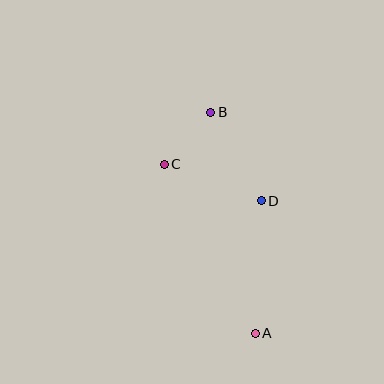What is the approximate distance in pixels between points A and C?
The distance between A and C is approximately 192 pixels.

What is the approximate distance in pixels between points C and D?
The distance between C and D is approximately 104 pixels.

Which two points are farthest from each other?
Points A and B are farthest from each other.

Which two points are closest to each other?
Points B and C are closest to each other.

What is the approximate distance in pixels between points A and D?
The distance between A and D is approximately 132 pixels.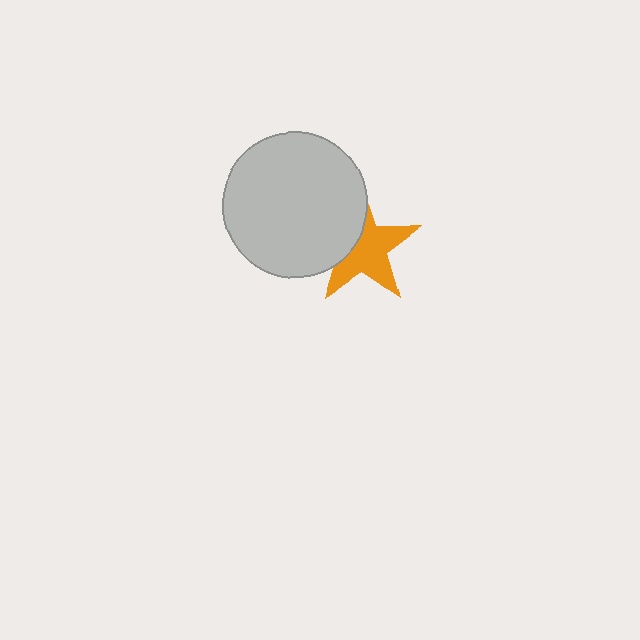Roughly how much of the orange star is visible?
About half of it is visible (roughly 64%).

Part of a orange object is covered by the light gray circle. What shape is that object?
It is a star.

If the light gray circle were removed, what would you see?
You would see the complete orange star.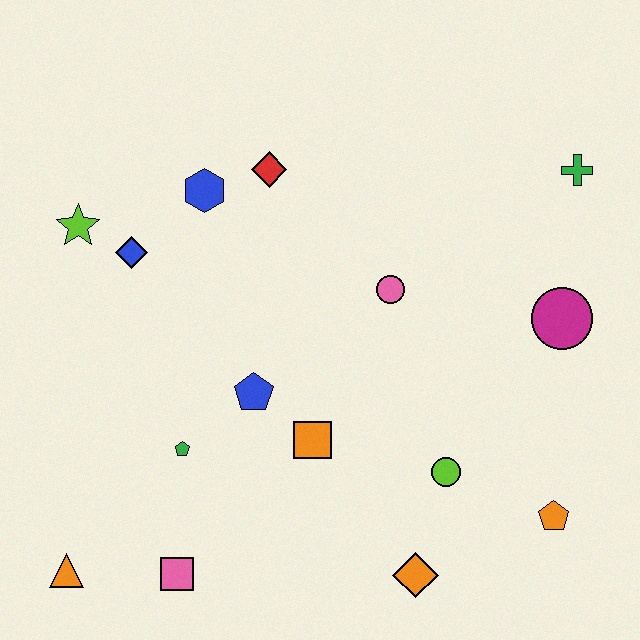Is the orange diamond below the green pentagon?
Yes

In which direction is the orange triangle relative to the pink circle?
The orange triangle is to the left of the pink circle.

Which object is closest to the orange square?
The blue pentagon is closest to the orange square.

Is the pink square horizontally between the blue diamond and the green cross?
Yes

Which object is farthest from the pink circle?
The orange triangle is farthest from the pink circle.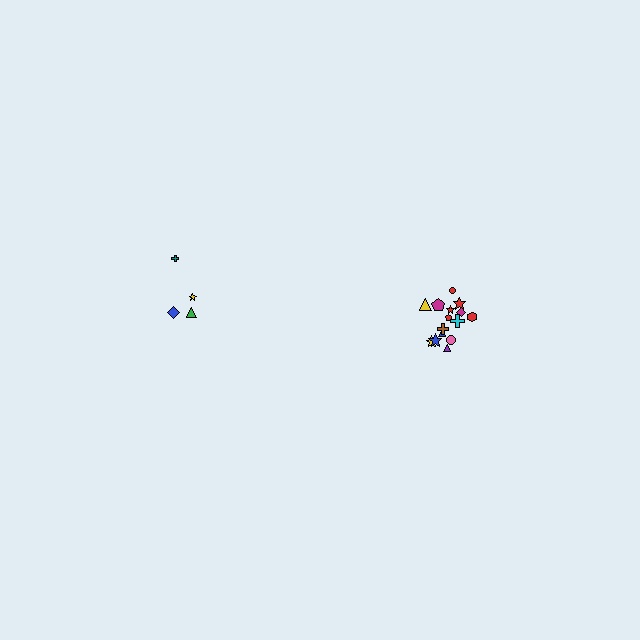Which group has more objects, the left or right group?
The right group.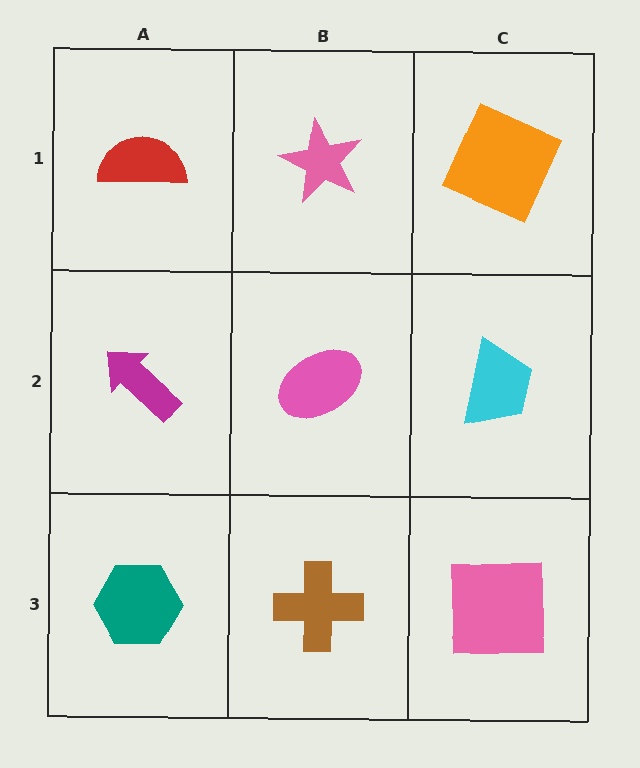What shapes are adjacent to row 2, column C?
An orange square (row 1, column C), a pink square (row 3, column C), a pink ellipse (row 2, column B).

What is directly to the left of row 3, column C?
A brown cross.